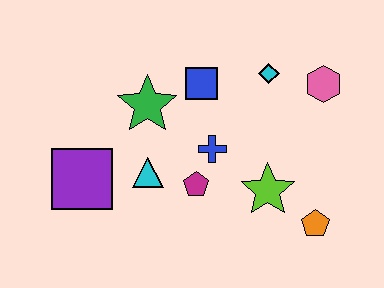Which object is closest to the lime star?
The orange pentagon is closest to the lime star.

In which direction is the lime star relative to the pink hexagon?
The lime star is below the pink hexagon.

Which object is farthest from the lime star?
The purple square is farthest from the lime star.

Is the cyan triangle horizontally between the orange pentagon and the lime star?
No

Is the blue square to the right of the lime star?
No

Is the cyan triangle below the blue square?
Yes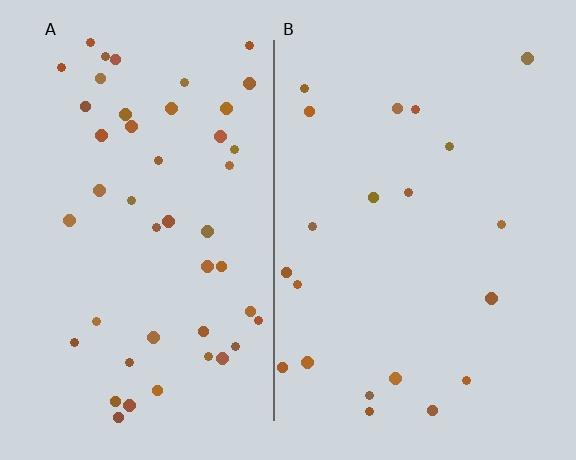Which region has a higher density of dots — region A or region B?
A (the left).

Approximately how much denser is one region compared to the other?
Approximately 2.3× — region A over region B.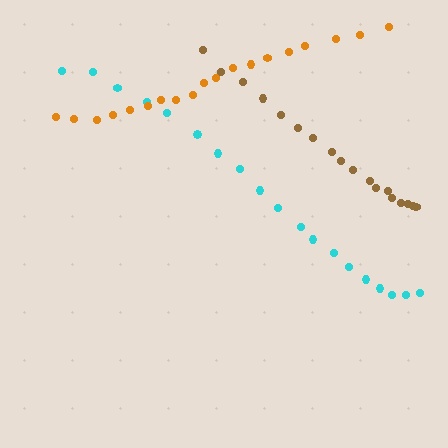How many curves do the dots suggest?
There are 3 distinct paths.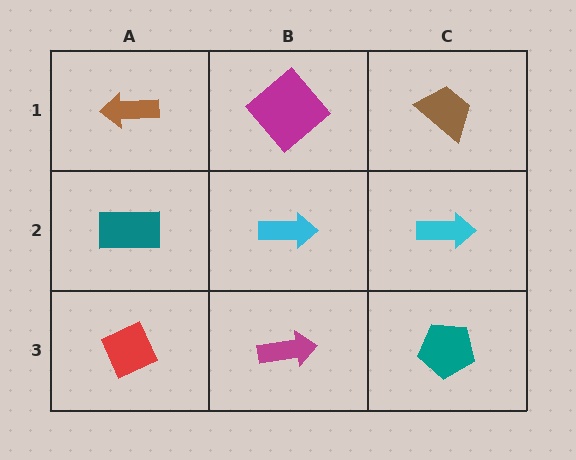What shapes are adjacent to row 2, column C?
A brown trapezoid (row 1, column C), a teal pentagon (row 3, column C), a cyan arrow (row 2, column B).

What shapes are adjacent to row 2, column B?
A magenta diamond (row 1, column B), a magenta arrow (row 3, column B), a teal rectangle (row 2, column A), a cyan arrow (row 2, column C).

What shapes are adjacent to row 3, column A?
A teal rectangle (row 2, column A), a magenta arrow (row 3, column B).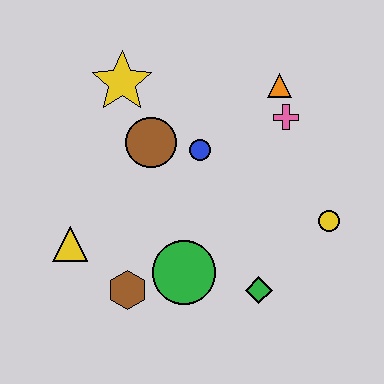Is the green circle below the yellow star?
Yes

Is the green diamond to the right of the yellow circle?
No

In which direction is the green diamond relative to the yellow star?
The green diamond is below the yellow star.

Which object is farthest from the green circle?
The orange triangle is farthest from the green circle.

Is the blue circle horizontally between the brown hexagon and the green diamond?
Yes